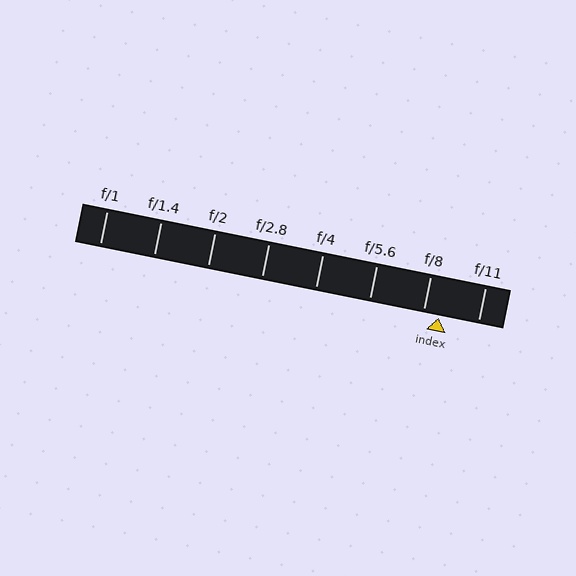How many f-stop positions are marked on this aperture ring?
There are 8 f-stop positions marked.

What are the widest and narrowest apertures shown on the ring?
The widest aperture shown is f/1 and the narrowest is f/11.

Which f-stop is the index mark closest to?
The index mark is closest to f/8.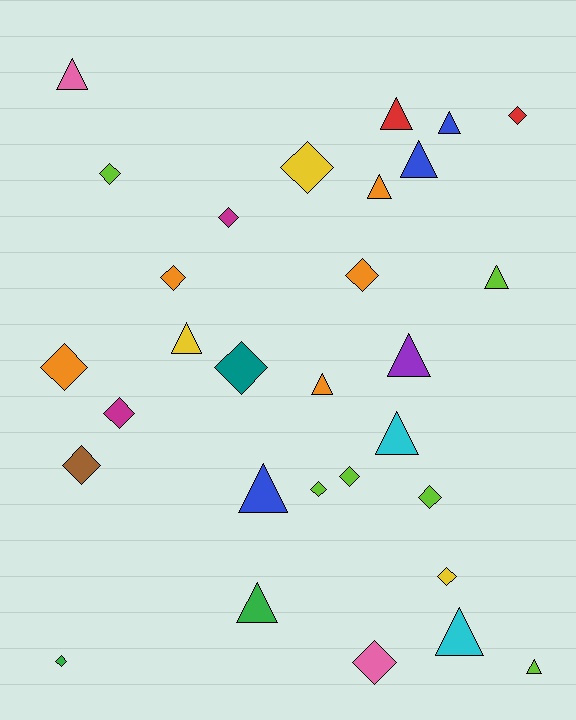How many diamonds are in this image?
There are 16 diamonds.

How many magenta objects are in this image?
There are 2 magenta objects.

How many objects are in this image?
There are 30 objects.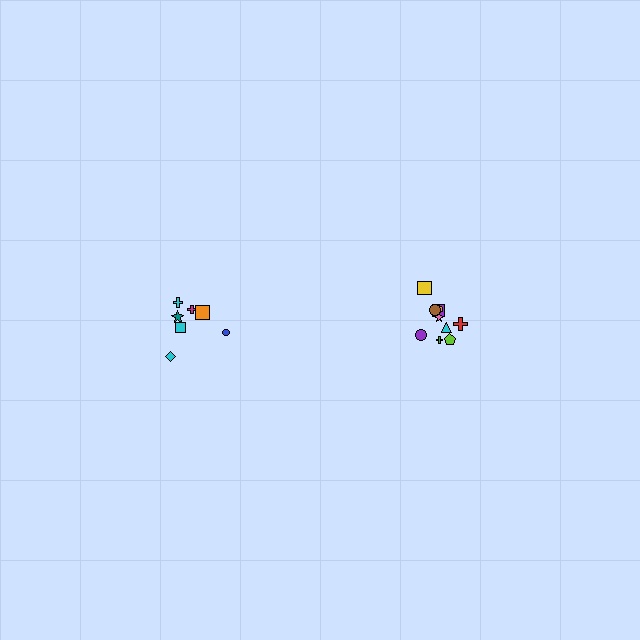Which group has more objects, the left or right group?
The right group.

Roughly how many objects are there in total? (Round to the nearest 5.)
Roughly 15 objects in total.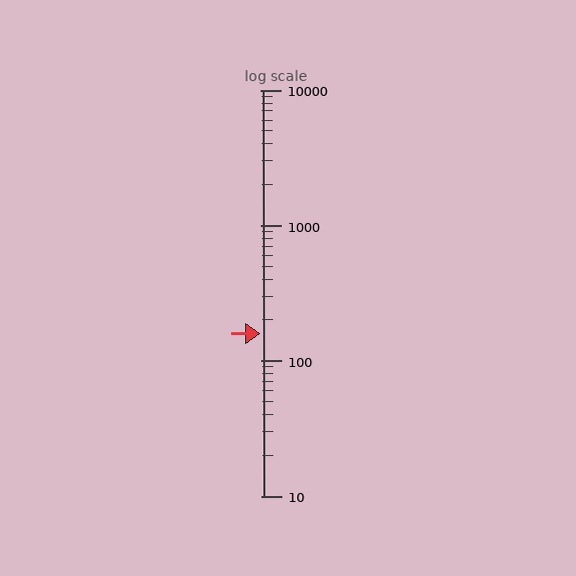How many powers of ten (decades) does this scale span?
The scale spans 3 decades, from 10 to 10000.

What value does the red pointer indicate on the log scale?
The pointer indicates approximately 160.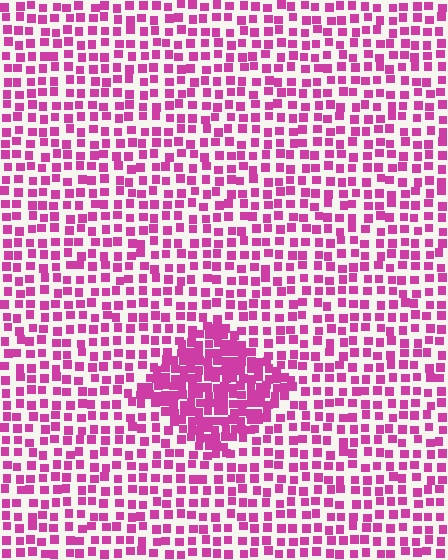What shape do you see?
I see a diamond.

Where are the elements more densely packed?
The elements are more densely packed inside the diamond boundary.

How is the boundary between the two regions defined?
The boundary is defined by a change in element density (approximately 2.1x ratio). All elements are the same color, size, and shape.